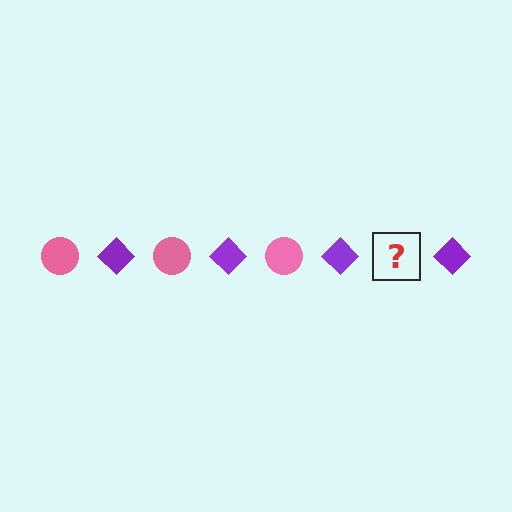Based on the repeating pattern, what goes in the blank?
The blank should be a pink circle.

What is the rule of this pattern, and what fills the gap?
The rule is that the pattern alternates between pink circle and purple diamond. The gap should be filled with a pink circle.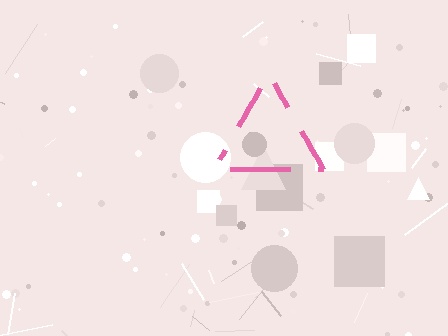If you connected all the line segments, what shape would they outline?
They would outline a triangle.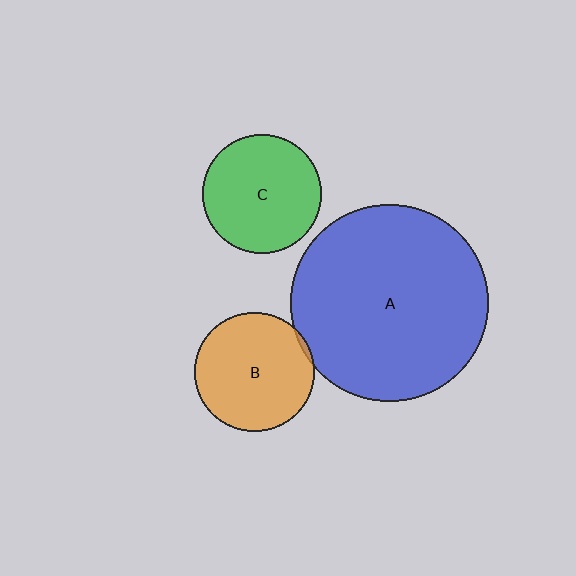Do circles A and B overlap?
Yes.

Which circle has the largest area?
Circle A (blue).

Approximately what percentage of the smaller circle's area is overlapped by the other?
Approximately 5%.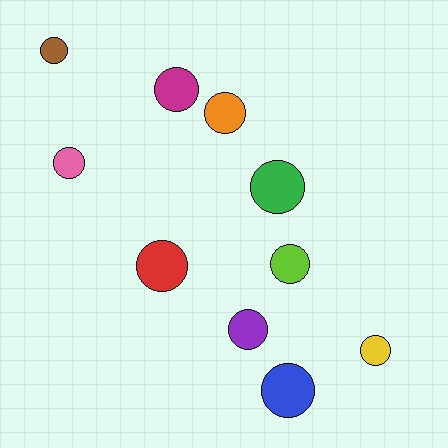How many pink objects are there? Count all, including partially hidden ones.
There is 1 pink object.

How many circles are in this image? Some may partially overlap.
There are 10 circles.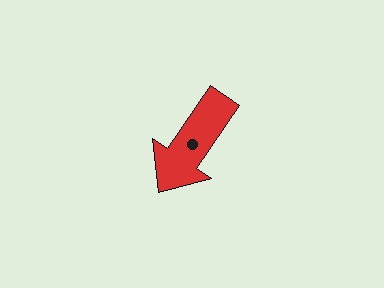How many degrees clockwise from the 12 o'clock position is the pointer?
Approximately 214 degrees.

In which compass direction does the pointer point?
Southwest.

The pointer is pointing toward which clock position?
Roughly 7 o'clock.